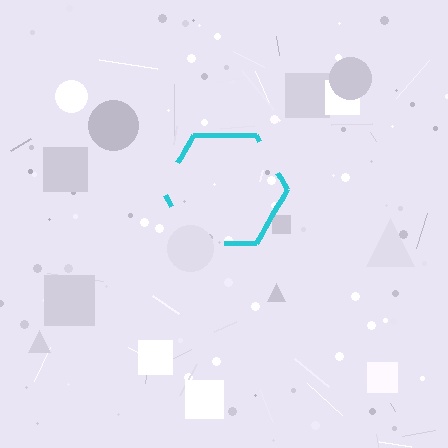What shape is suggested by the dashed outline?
The dashed outline suggests a hexagon.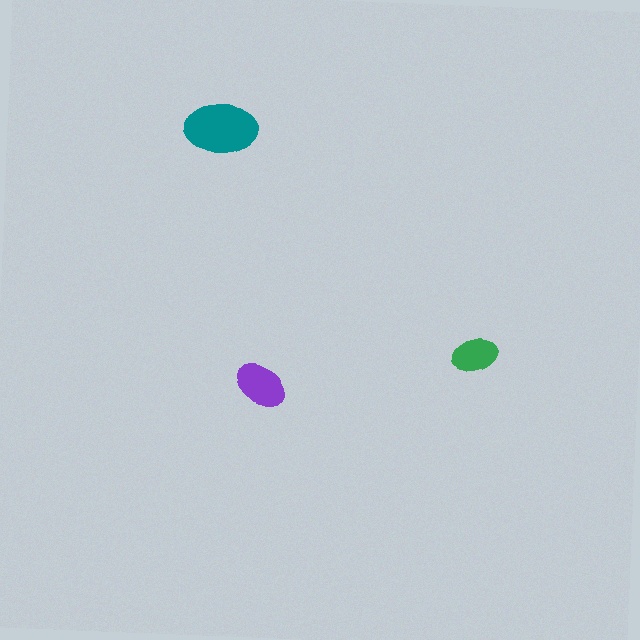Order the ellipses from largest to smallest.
the teal one, the purple one, the green one.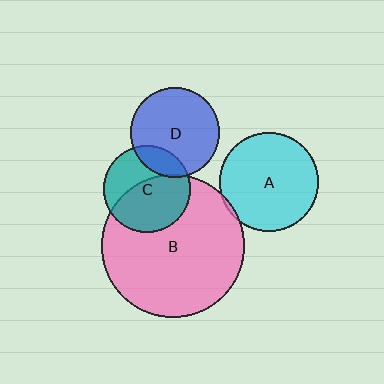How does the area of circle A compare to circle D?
Approximately 1.2 times.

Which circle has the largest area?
Circle B (pink).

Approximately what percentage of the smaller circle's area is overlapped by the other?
Approximately 20%.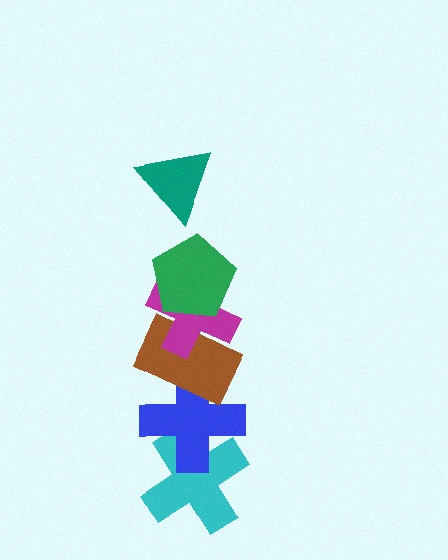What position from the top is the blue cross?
The blue cross is 5th from the top.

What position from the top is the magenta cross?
The magenta cross is 3rd from the top.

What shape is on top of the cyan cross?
The blue cross is on top of the cyan cross.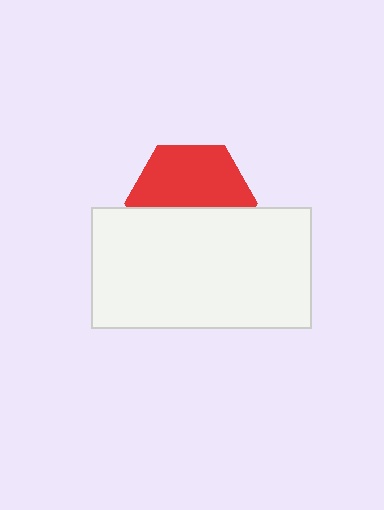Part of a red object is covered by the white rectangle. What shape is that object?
It is a hexagon.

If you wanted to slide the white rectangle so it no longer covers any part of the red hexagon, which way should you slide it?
Slide it down — that is the most direct way to separate the two shapes.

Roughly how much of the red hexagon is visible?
About half of it is visible (roughly 54%).